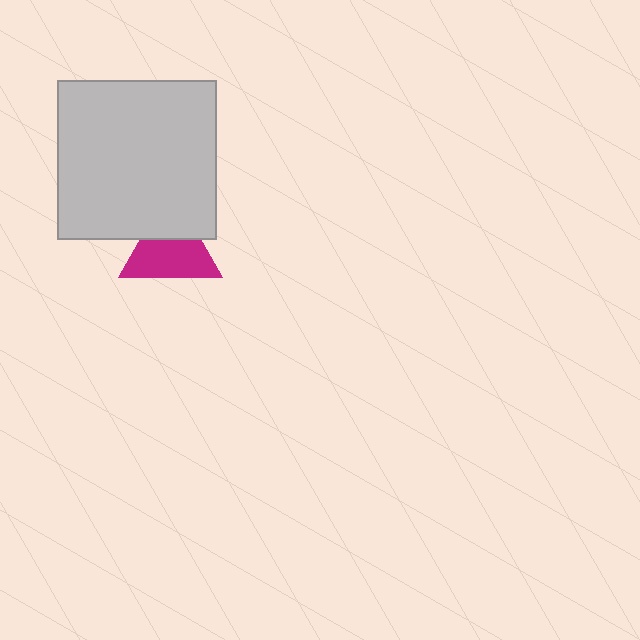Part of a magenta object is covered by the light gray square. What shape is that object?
It is a triangle.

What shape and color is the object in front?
The object in front is a light gray square.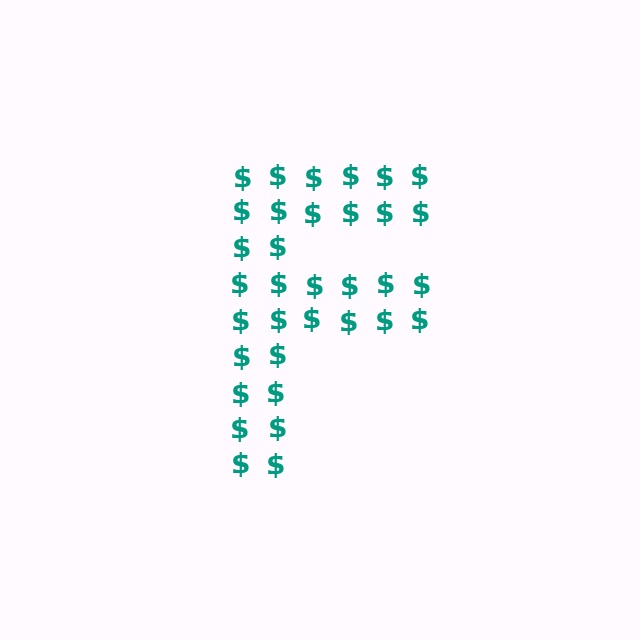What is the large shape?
The large shape is the letter F.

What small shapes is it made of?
It is made of small dollar signs.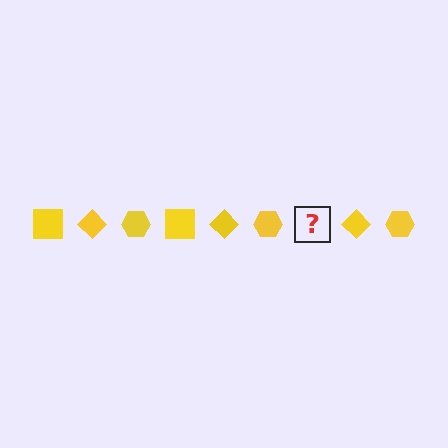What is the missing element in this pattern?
The missing element is a yellow square.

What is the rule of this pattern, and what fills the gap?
The rule is that the pattern cycles through square, diamond, hexagon shapes in yellow. The gap should be filled with a yellow square.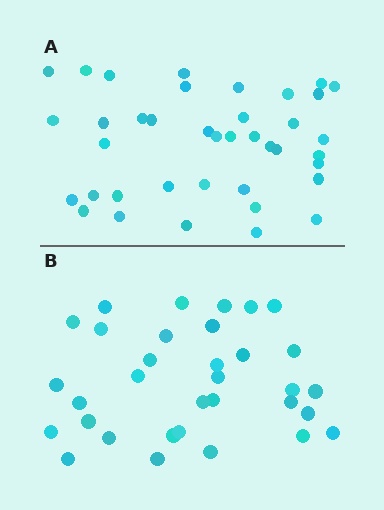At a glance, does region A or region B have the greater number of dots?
Region A (the top region) has more dots.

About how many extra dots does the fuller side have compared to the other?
Region A has about 6 more dots than region B.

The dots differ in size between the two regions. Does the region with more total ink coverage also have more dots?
No. Region B has more total ink coverage because its dots are larger, but region A actually contains more individual dots. Total area can be misleading — the number of items is what matters here.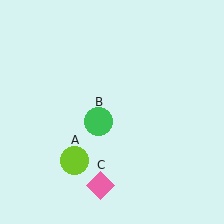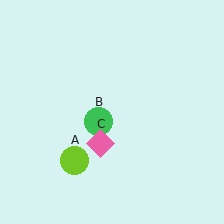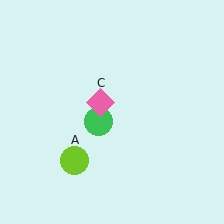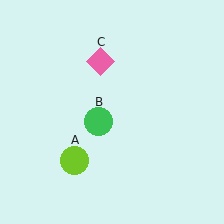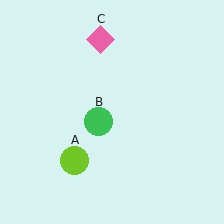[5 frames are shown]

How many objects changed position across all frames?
1 object changed position: pink diamond (object C).